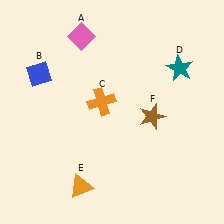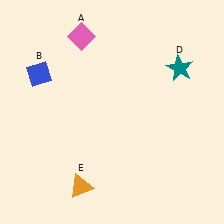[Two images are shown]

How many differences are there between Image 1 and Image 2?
There are 2 differences between the two images.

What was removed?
The brown star (F), the orange cross (C) were removed in Image 2.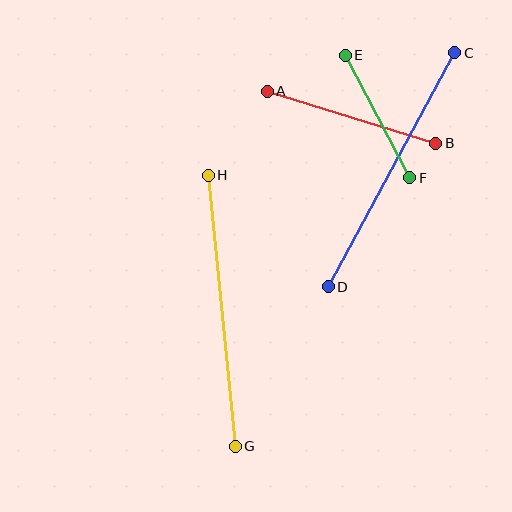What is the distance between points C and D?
The distance is approximately 266 pixels.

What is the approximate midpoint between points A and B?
The midpoint is at approximately (351, 117) pixels.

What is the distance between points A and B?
The distance is approximately 176 pixels.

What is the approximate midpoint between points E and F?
The midpoint is at approximately (378, 117) pixels.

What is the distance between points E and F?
The distance is approximately 138 pixels.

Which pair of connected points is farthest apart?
Points G and H are farthest apart.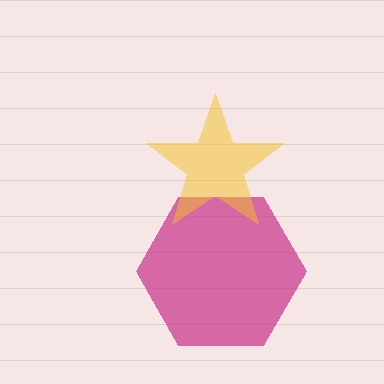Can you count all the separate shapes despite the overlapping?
Yes, there are 2 separate shapes.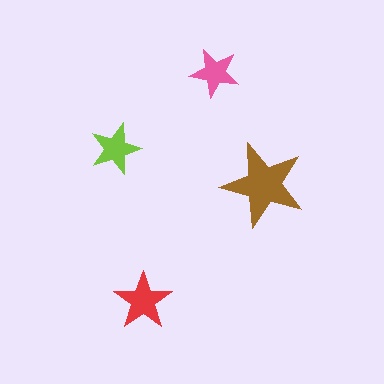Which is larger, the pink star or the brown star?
The brown one.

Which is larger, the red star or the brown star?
The brown one.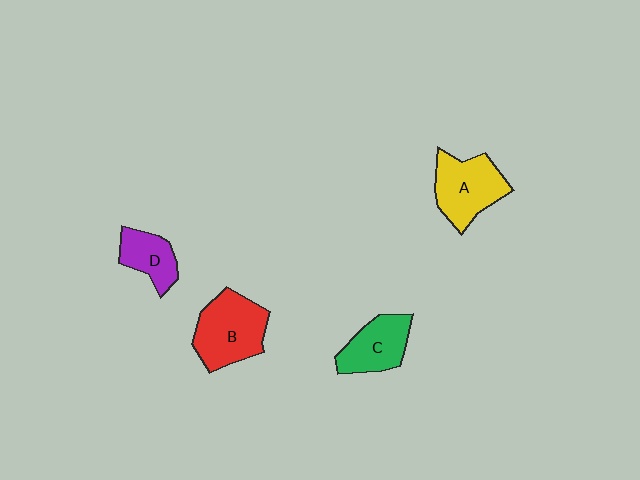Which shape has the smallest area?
Shape D (purple).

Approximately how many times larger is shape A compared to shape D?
Approximately 1.6 times.